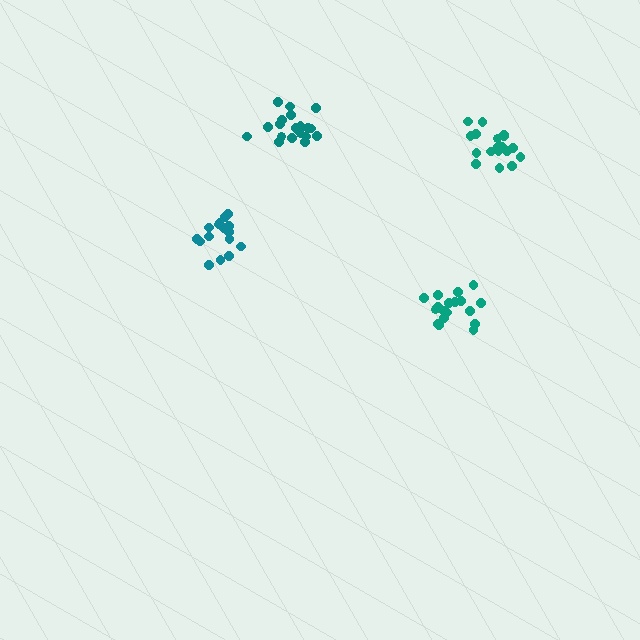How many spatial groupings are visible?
There are 4 spatial groupings.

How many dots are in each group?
Group 1: 18 dots, Group 2: 18 dots, Group 3: 20 dots, Group 4: 18 dots (74 total).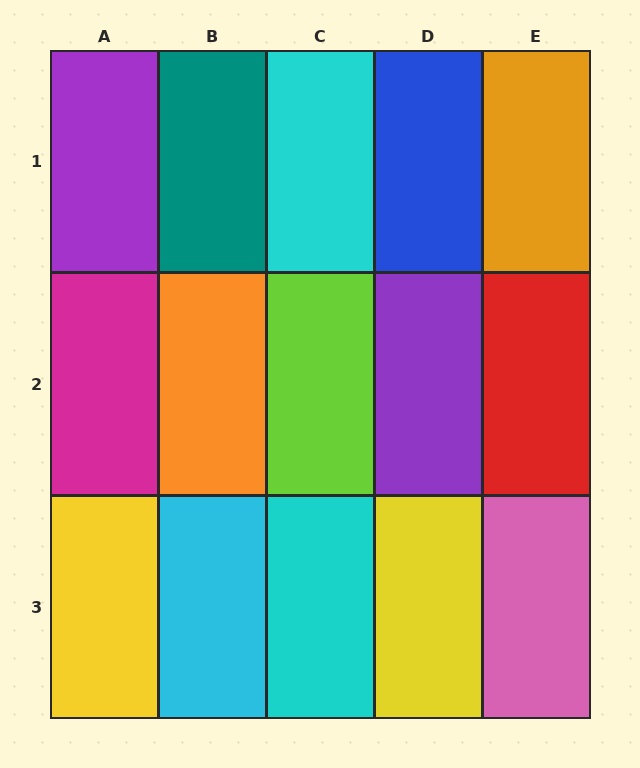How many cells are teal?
1 cell is teal.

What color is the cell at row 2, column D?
Purple.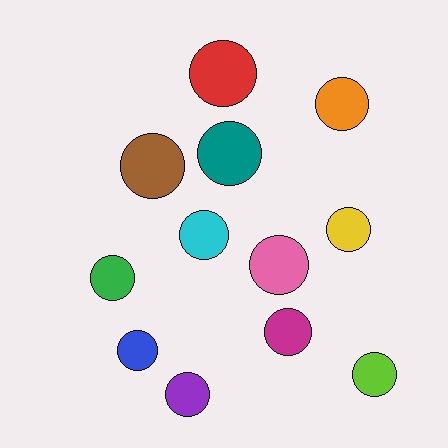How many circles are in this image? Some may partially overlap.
There are 12 circles.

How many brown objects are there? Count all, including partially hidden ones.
There is 1 brown object.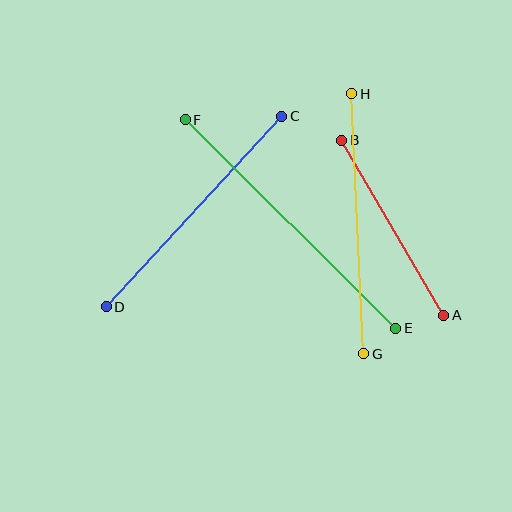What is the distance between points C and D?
The distance is approximately 259 pixels.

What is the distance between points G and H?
The distance is approximately 260 pixels.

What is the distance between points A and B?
The distance is approximately 202 pixels.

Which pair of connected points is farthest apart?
Points E and F are farthest apart.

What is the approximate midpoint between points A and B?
The midpoint is at approximately (393, 228) pixels.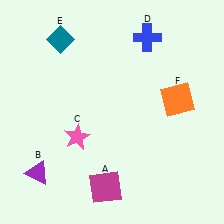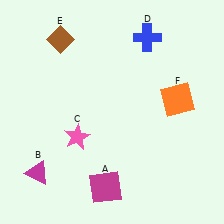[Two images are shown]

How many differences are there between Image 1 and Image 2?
There are 2 differences between the two images.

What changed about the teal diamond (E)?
In Image 1, E is teal. In Image 2, it changed to brown.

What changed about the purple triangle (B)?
In Image 1, B is purple. In Image 2, it changed to magenta.